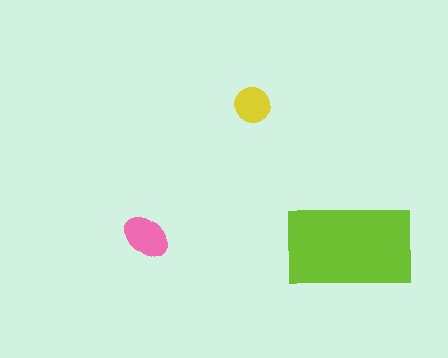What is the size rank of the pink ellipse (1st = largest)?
2nd.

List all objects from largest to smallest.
The lime rectangle, the pink ellipse, the yellow circle.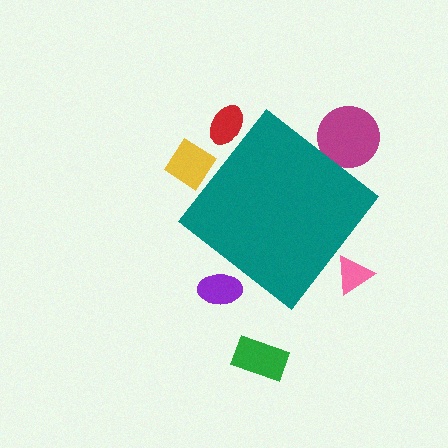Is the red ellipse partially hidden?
Yes, the red ellipse is partially hidden behind the teal diamond.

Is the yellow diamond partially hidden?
Yes, the yellow diamond is partially hidden behind the teal diamond.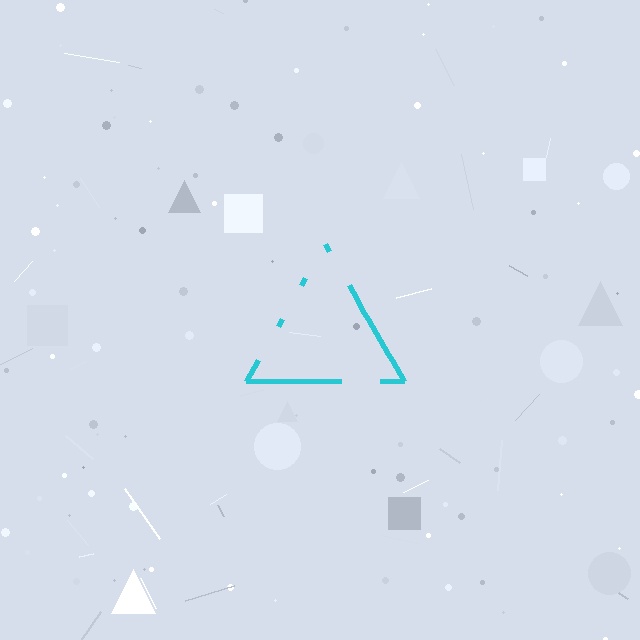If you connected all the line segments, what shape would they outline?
They would outline a triangle.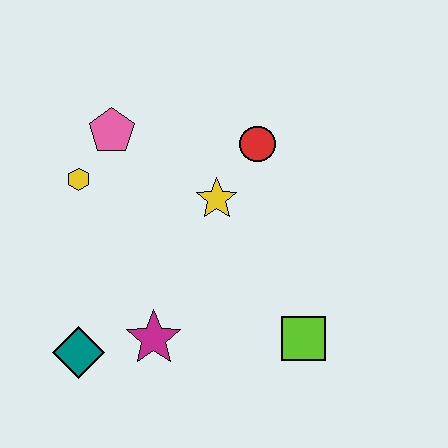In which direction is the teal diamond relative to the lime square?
The teal diamond is to the left of the lime square.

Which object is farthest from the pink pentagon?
The lime square is farthest from the pink pentagon.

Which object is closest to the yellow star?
The red circle is closest to the yellow star.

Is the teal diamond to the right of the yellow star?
No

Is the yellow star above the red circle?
No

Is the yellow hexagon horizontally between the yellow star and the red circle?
No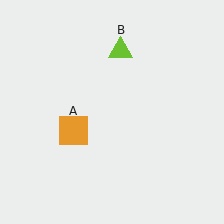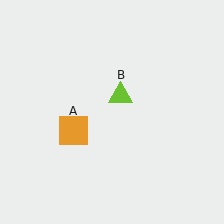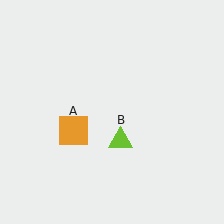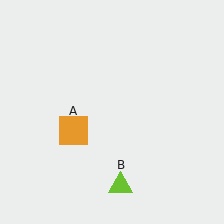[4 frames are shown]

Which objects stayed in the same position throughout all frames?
Orange square (object A) remained stationary.